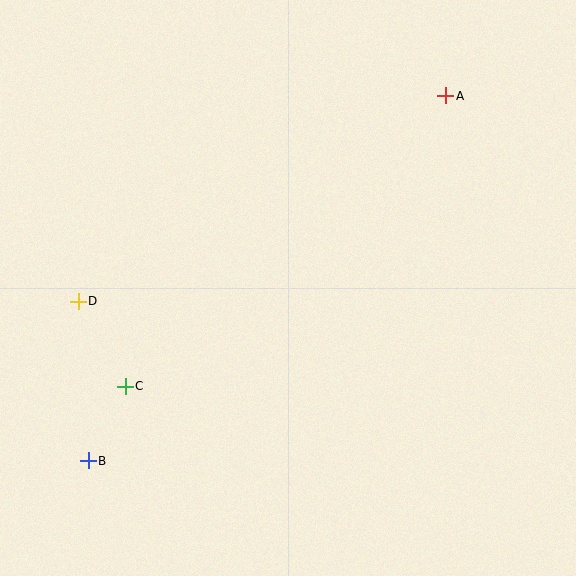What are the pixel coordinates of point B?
Point B is at (88, 461).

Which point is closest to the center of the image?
Point C at (125, 386) is closest to the center.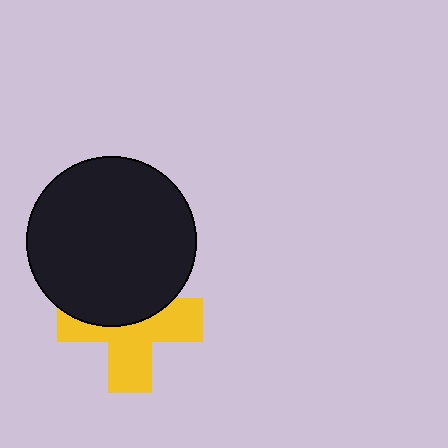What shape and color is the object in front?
The object in front is a black circle.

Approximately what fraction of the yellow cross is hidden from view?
Roughly 44% of the yellow cross is hidden behind the black circle.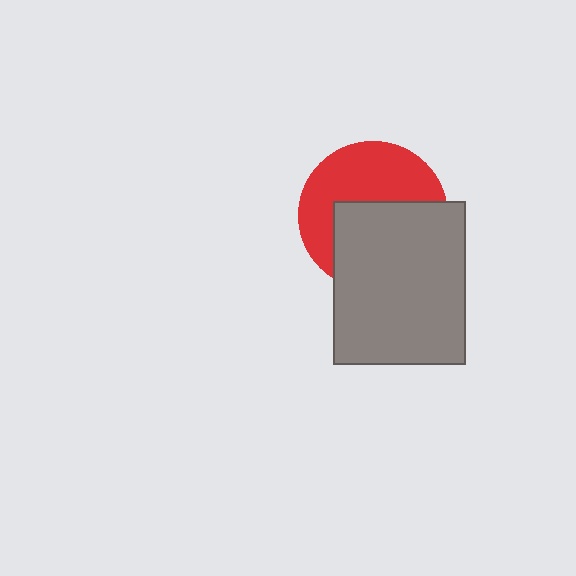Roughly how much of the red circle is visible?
About half of it is visible (roughly 50%).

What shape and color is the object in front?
The object in front is a gray rectangle.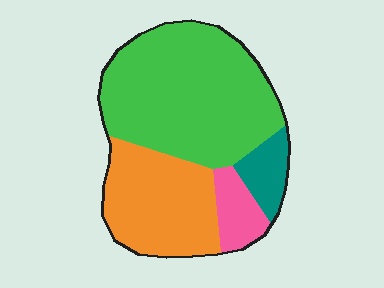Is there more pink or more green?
Green.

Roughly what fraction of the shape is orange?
Orange takes up about one third (1/3) of the shape.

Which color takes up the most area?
Green, at roughly 55%.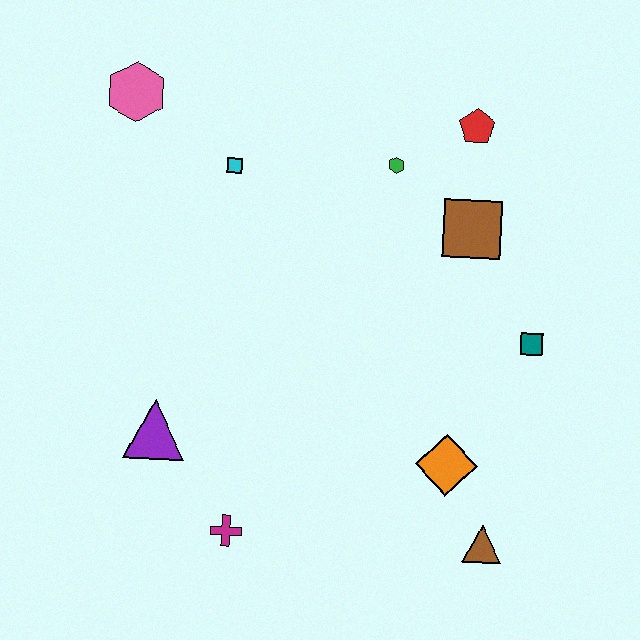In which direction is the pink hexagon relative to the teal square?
The pink hexagon is to the left of the teal square.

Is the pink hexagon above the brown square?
Yes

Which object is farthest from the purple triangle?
The red pentagon is farthest from the purple triangle.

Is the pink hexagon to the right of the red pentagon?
No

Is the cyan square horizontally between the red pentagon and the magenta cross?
No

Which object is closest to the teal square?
The brown square is closest to the teal square.